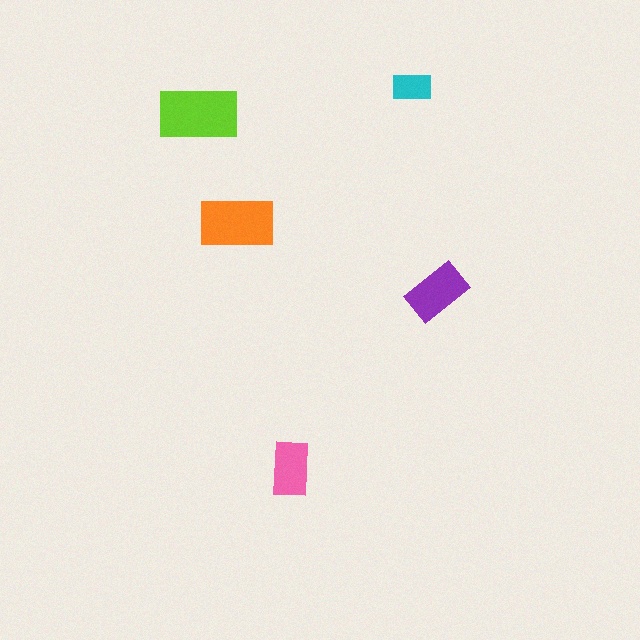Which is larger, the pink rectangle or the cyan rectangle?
The pink one.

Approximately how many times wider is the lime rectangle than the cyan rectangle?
About 2 times wider.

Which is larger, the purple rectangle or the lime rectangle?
The lime one.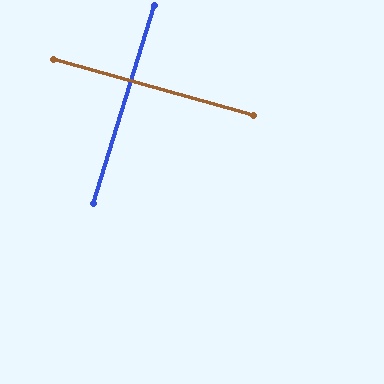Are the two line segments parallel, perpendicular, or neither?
Perpendicular — they meet at approximately 88°.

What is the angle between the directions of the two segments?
Approximately 88 degrees.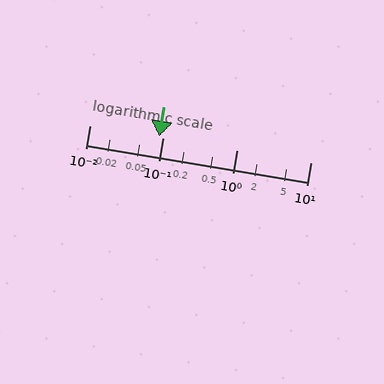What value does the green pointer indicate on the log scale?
The pointer indicates approximately 0.088.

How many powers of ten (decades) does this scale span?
The scale spans 3 decades, from 0.01 to 10.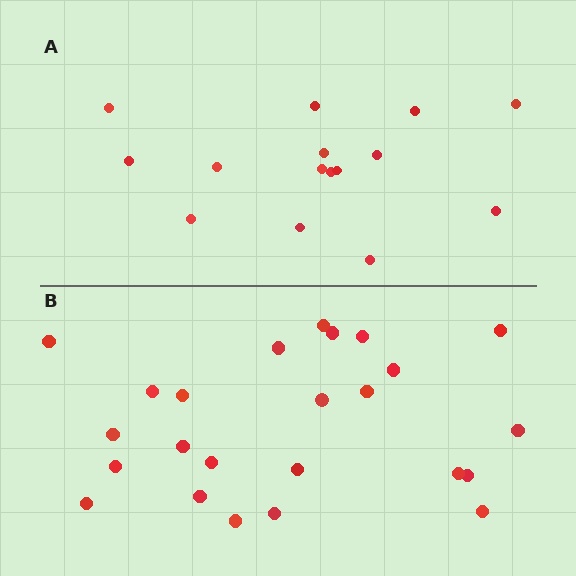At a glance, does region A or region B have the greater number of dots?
Region B (the bottom region) has more dots.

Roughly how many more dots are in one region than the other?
Region B has roughly 8 or so more dots than region A.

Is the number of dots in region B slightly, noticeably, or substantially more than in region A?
Region B has substantially more. The ratio is roughly 1.6 to 1.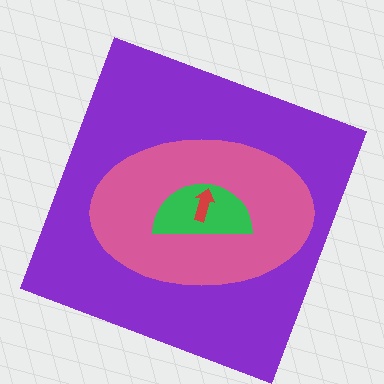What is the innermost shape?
The red arrow.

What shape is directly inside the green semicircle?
The red arrow.